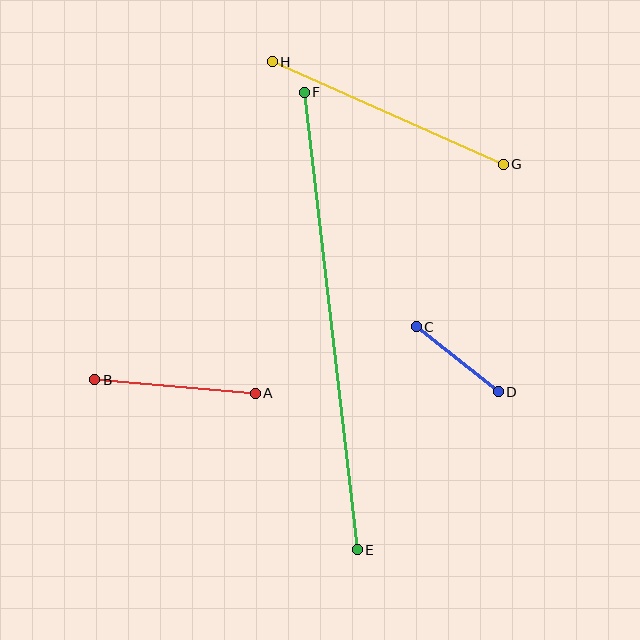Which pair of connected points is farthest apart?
Points E and F are farthest apart.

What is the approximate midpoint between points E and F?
The midpoint is at approximately (331, 321) pixels.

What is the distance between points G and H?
The distance is approximately 253 pixels.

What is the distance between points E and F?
The distance is approximately 461 pixels.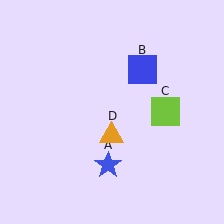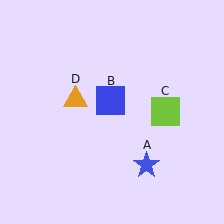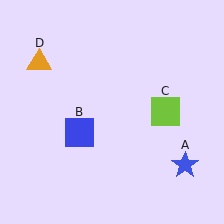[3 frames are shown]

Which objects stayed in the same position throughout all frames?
Lime square (object C) remained stationary.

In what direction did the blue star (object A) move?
The blue star (object A) moved right.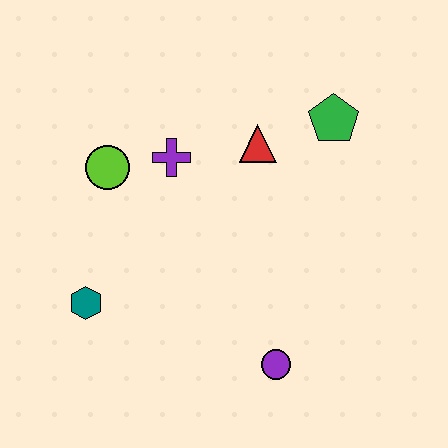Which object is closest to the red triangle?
The green pentagon is closest to the red triangle.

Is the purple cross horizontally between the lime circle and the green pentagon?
Yes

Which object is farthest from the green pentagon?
The teal hexagon is farthest from the green pentagon.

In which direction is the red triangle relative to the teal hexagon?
The red triangle is to the right of the teal hexagon.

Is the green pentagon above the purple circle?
Yes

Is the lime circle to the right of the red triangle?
No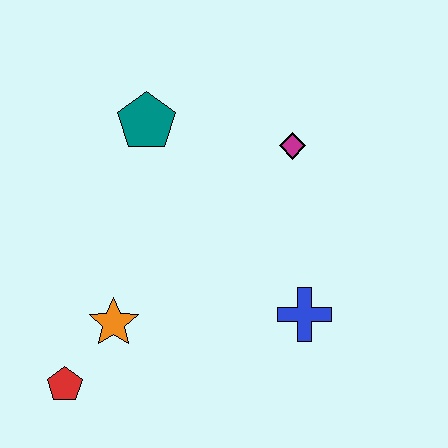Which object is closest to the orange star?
The red pentagon is closest to the orange star.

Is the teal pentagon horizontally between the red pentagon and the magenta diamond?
Yes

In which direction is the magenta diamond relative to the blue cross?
The magenta diamond is above the blue cross.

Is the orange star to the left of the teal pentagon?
Yes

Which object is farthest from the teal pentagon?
The red pentagon is farthest from the teal pentagon.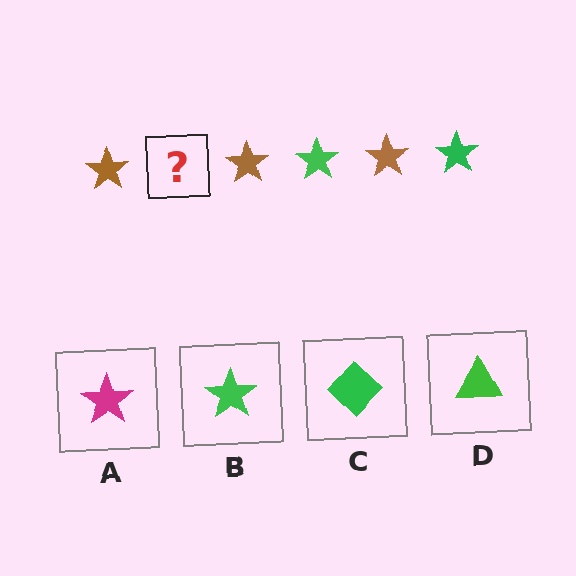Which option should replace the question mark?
Option B.